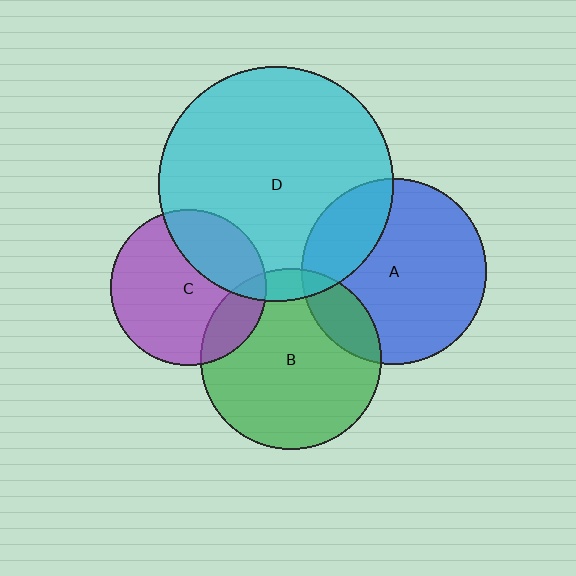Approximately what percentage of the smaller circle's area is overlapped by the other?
Approximately 10%.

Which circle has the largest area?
Circle D (cyan).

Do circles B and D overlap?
Yes.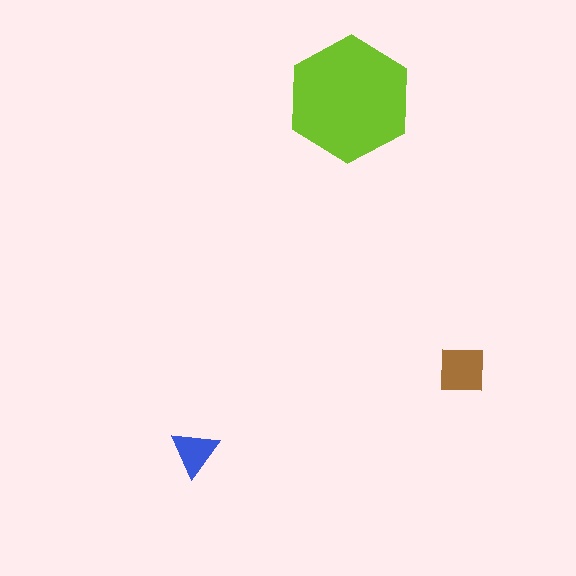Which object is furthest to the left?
The blue triangle is leftmost.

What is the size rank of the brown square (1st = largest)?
2nd.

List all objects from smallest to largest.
The blue triangle, the brown square, the lime hexagon.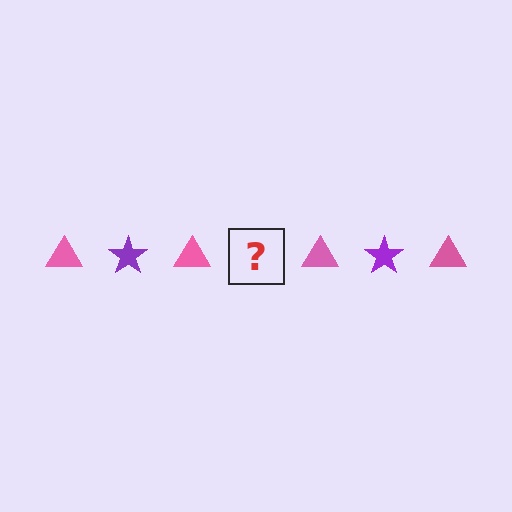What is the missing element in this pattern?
The missing element is a purple star.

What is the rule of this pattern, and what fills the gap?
The rule is that the pattern alternates between pink triangle and purple star. The gap should be filled with a purple star.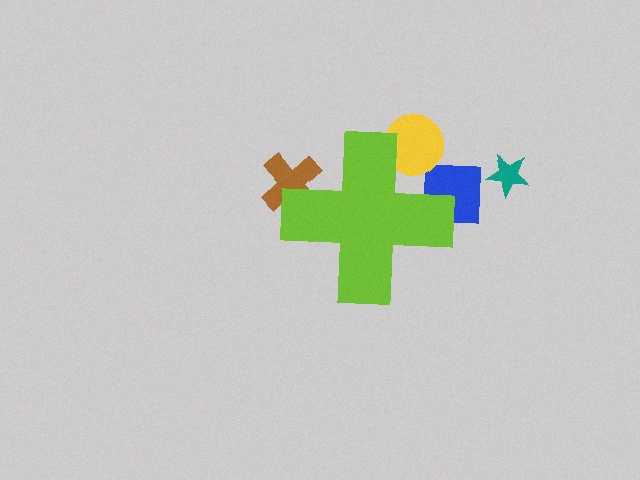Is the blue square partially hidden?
Yes, the blue square is partially hidden behind the lime cross.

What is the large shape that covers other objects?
A lime cross.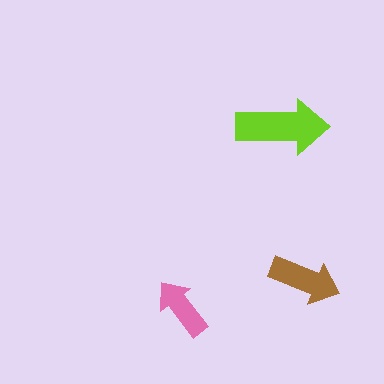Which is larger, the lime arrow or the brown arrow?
The lime one.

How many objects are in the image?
There are 3 objects in the image.